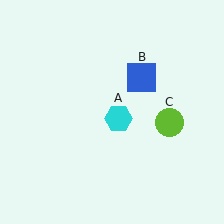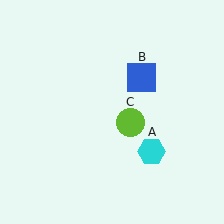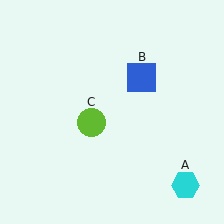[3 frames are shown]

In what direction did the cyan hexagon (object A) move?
The cyan hexagon (object A) moved down and to the right.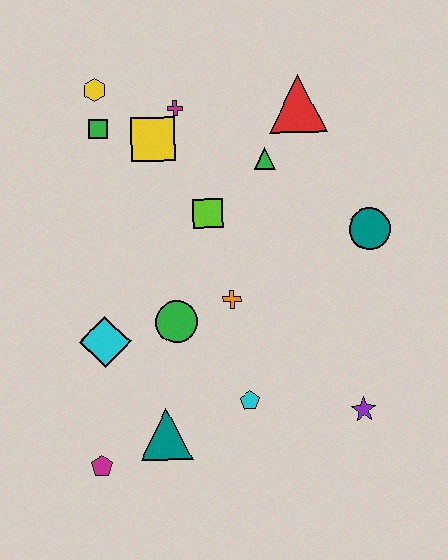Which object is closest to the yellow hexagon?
The green square is closest to the yellow hexagon.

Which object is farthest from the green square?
The purple star is farthest from the green square.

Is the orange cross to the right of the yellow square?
Yes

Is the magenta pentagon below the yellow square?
Yes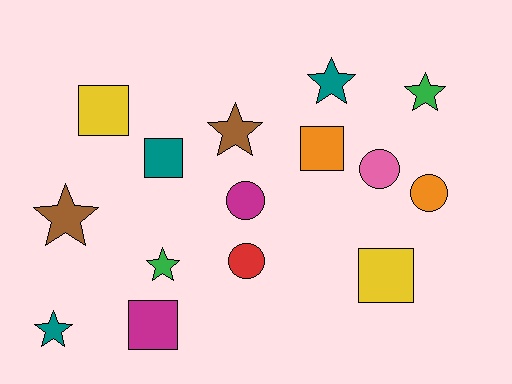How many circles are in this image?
There are 4 circles.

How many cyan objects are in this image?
There are no cyan objects.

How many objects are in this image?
There are 15 objects.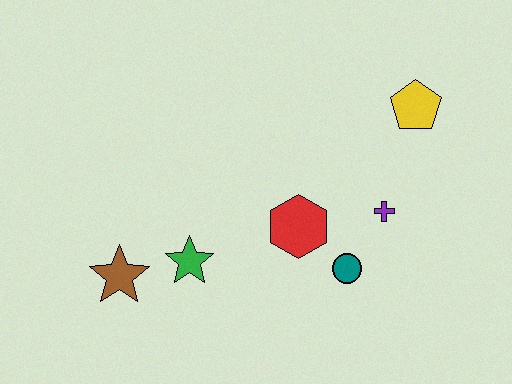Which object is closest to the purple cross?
The teal circle is closest to the purple cross.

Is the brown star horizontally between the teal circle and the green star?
No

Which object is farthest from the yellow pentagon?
The brown star is farthest from the yellow pentagon.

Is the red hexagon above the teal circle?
Yes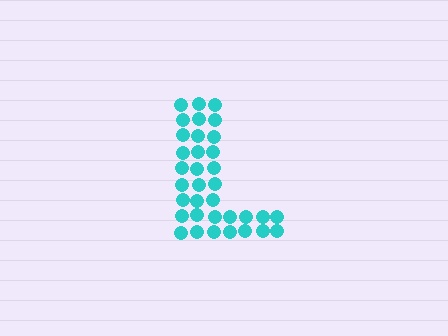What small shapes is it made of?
It is made of small circles.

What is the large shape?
The large shape is the letter L.